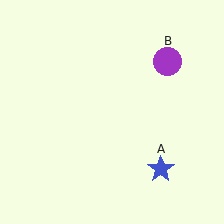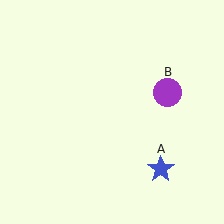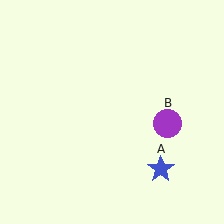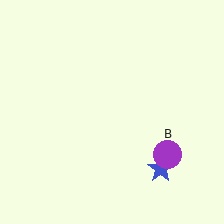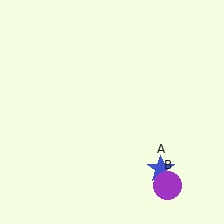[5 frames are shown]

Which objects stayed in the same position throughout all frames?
Blue star (object A) remained stationary.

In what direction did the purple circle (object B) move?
The purple circle (object B) moved down.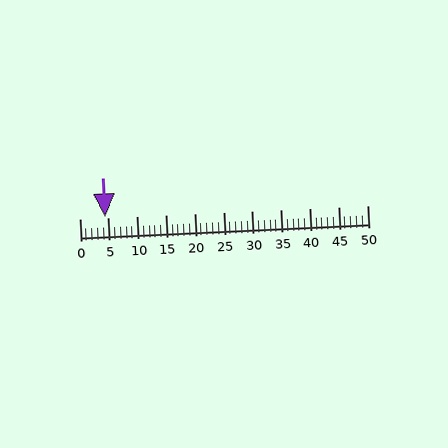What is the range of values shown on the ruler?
The ruler shows values from 0 to 50.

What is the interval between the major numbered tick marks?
The major tick marks are spaced 5 units apart.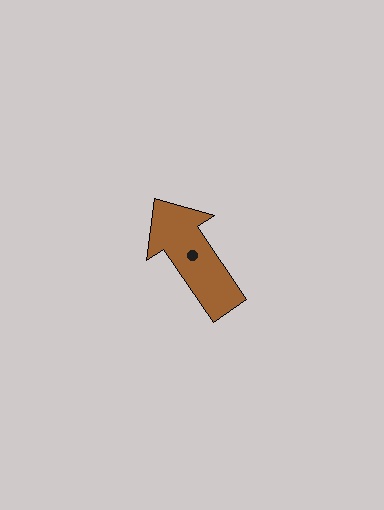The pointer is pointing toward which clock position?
Roughly 11 o'clock.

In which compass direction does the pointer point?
Northwest.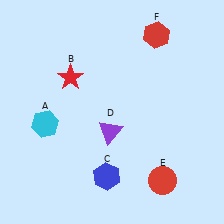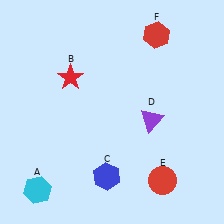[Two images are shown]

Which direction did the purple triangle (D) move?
The purple triangle (D) moved right.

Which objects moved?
The objects that moved are: the cyan hexagon (A), the purple triangle (D).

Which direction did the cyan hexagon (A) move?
The cyan hexagon (A) moved down.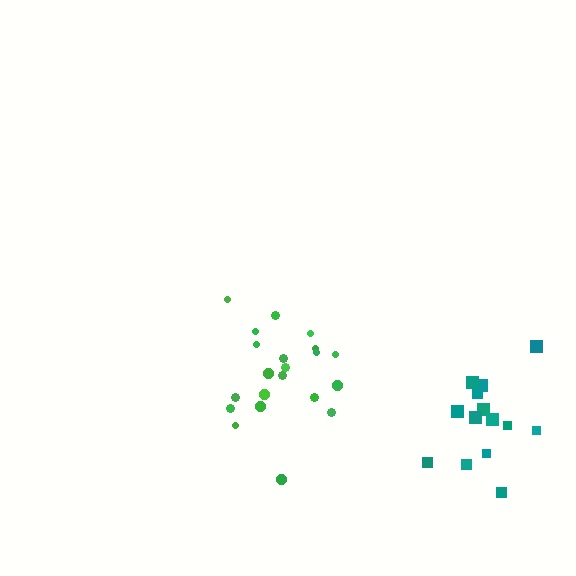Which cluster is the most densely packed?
Green.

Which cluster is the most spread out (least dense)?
Teal.